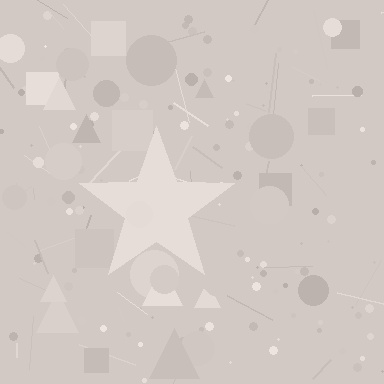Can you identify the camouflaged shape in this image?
The camouflaged shape is a star.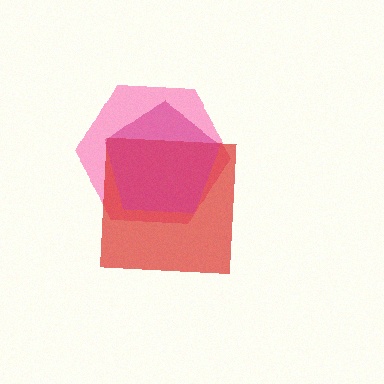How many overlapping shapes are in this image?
There are 3 overlapping shapes in the image.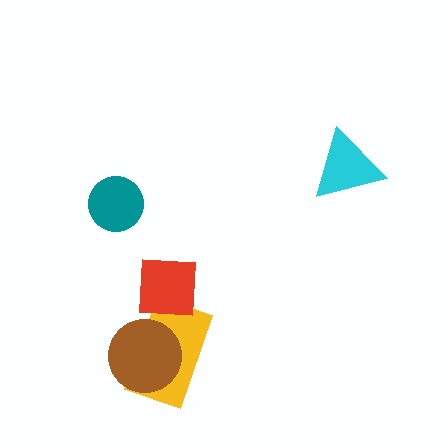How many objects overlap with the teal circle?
0 objects overlap with the teal circle.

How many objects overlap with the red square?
1 object overlaps with the red square.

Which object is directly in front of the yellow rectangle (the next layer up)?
The brown circle is directly in front of the yellow rectangle.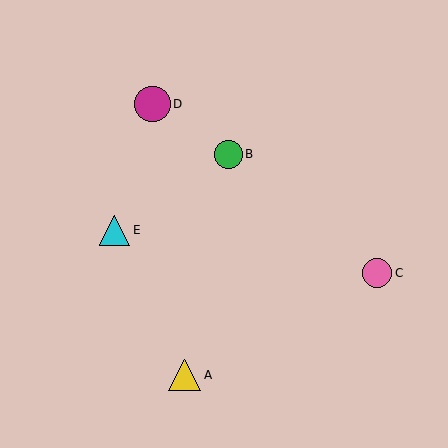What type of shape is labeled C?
Shape C is a pink circle.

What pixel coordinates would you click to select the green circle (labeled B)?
Click at (228, 154) to select the green circle B.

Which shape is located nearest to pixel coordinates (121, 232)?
The cyan triangle (labeled E) at (115, 230) is nearest to that location.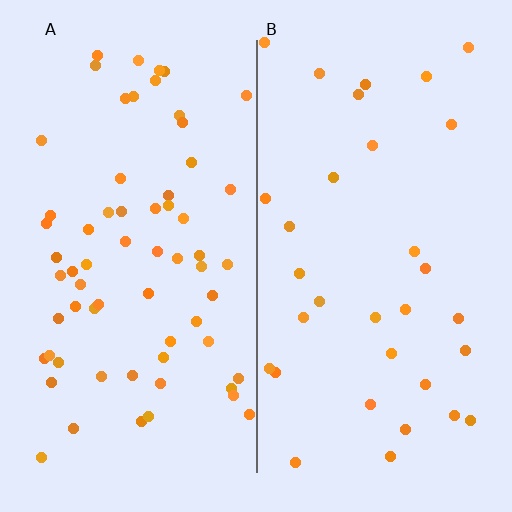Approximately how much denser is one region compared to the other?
Approximately 2.0× — region A over region B.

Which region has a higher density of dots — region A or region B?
A (the left).